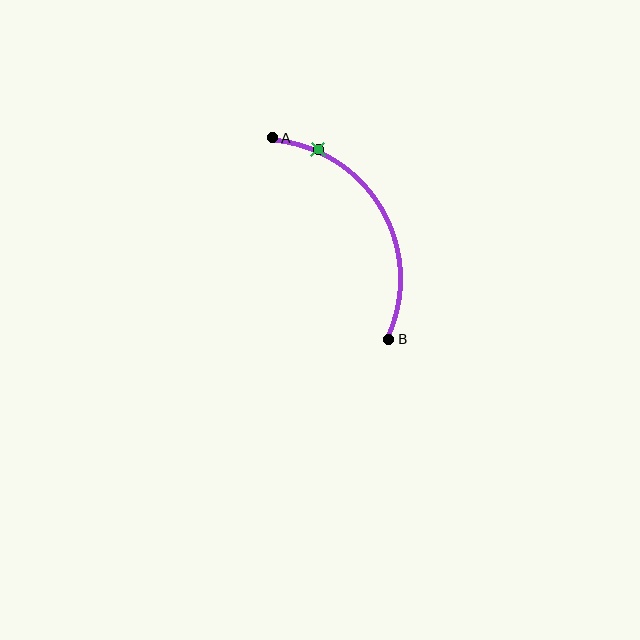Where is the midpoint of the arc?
The arc midpoint is the point on the curve farthest from the straight line joining A and B. It sits to the right of that line.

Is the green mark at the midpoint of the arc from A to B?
No. The green mark lies on the arc but is closer to endpoint A. The arc midpoint would be at the point on the curve equidistant along the arc from both A and B.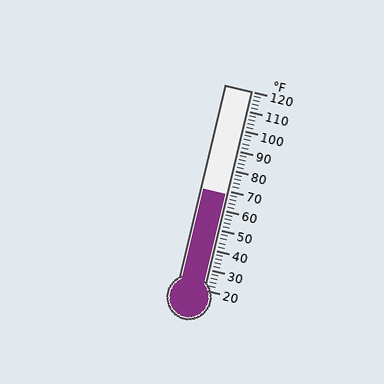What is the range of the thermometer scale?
The thermometer scale ranges from 20°F to 120°F.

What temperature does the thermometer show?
The thermometer shows approximately 68°F.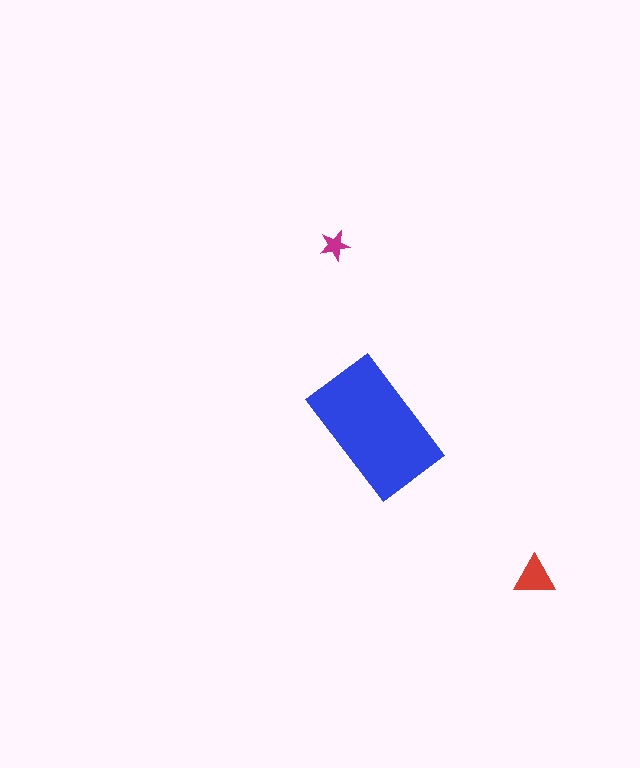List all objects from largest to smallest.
The blue rectangle, the red triangle, the magenta star.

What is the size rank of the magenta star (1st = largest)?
3rd.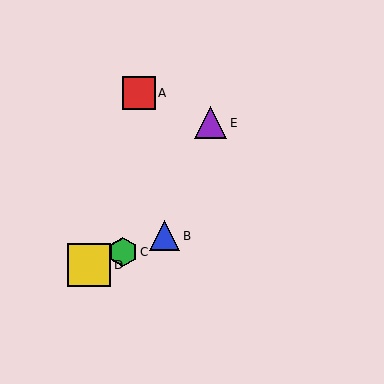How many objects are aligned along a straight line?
3 objects (B, C, D) are aligned along a straight line.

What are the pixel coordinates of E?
Object E is at (210, 123).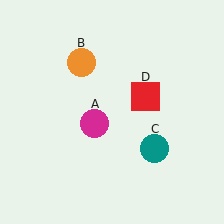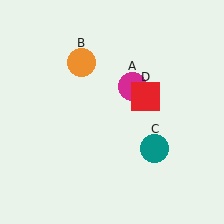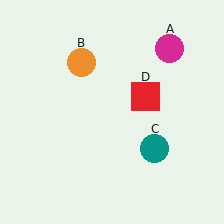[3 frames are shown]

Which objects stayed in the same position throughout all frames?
Orange circle (object B) and teal circle (object C) and red square (object D) remained stationary.